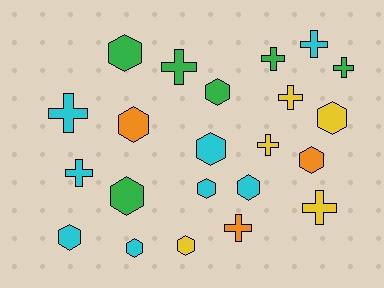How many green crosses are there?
There are 3 green crosses.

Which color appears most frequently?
Cyan, with 8 objects.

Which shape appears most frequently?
Hexagon, with 12 objects.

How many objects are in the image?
There are 22 objects.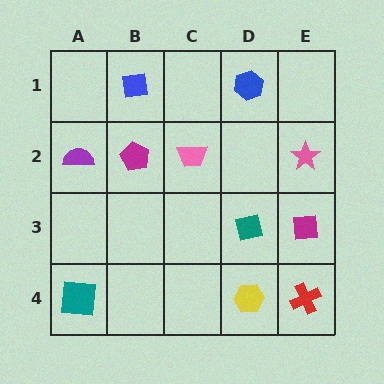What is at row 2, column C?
A pink trapezoid.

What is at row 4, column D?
A yellow hexagon.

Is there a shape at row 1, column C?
No, that cell is empty.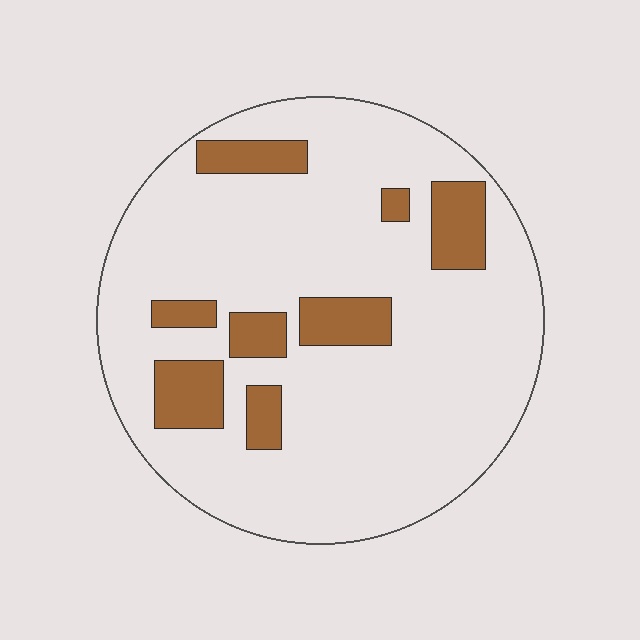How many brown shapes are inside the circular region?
8.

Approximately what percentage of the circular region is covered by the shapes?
Approximately 15%.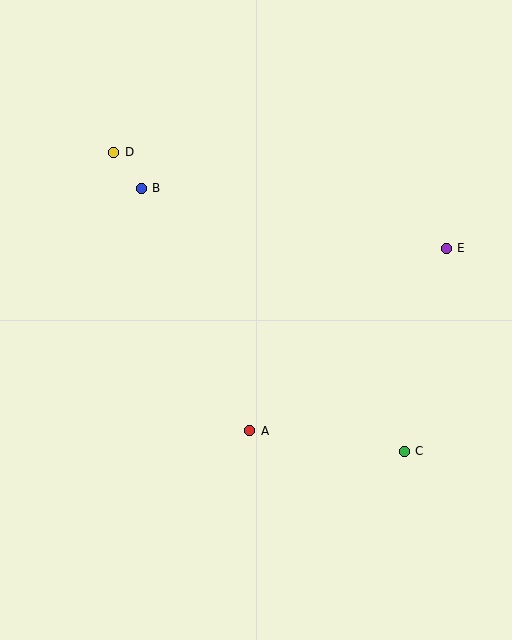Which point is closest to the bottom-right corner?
Point C is closest to the bottom-right corner.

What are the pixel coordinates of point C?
Point C is at (404, 451).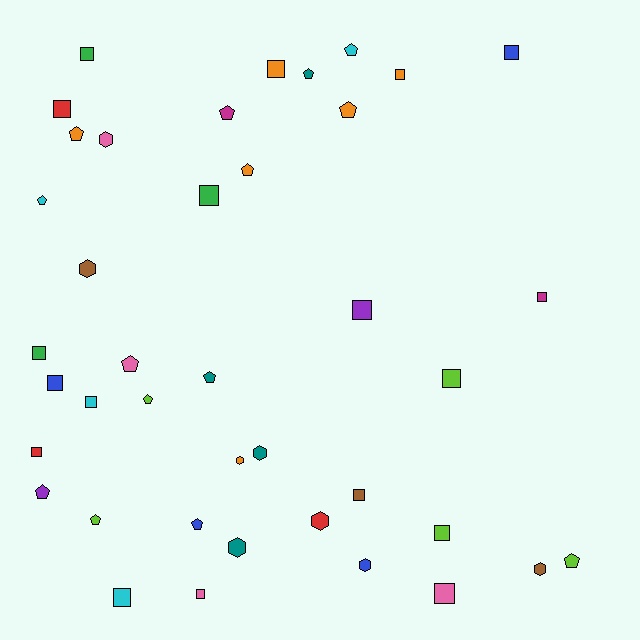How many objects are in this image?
There are 40 objects.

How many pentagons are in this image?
There are 14 pentagons.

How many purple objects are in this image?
There are 2 purple objects.